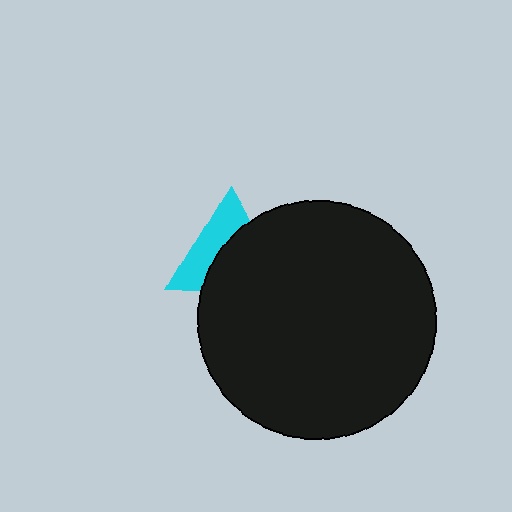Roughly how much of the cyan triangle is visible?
About half of it is visible (roughly 45%).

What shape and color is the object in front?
The object in front is a black circle.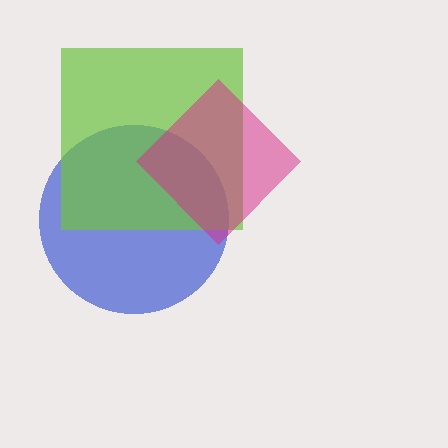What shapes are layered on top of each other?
The layered shapes are: a blue circle, a lime square, a magenta diamond.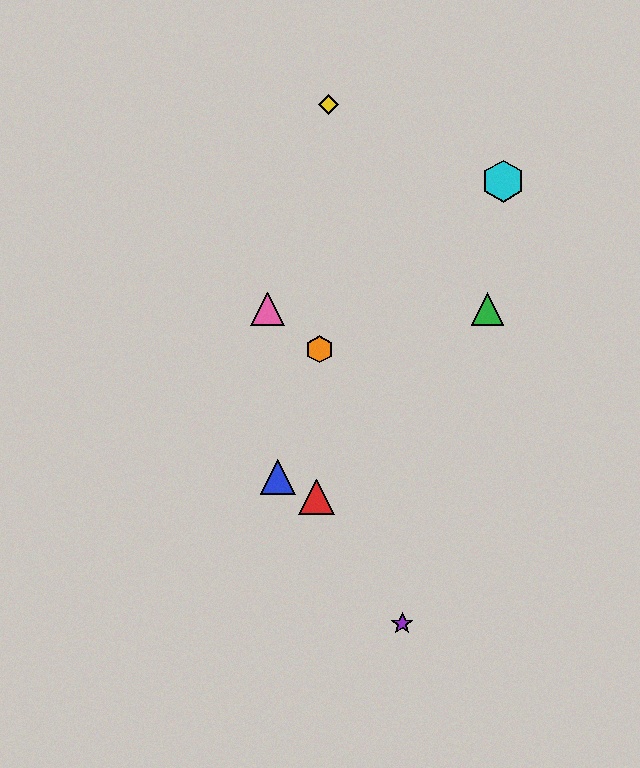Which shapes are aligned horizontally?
The green triangle, the pink triangle are aligned horizontally.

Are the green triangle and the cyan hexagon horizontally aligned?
No, the green triangle is at y≈309 and the cyan hexagon is at y≈181.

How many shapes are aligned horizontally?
2 shapes (the green triangle, the pink triangle) are aligned horizontally.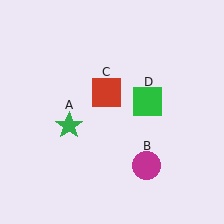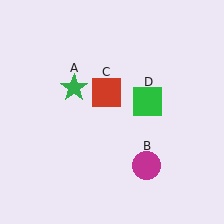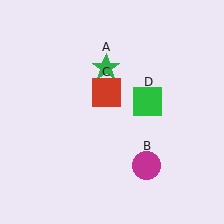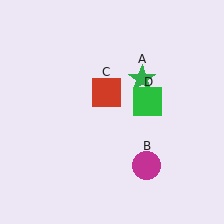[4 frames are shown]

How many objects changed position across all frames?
1 object changed position: green star (object A).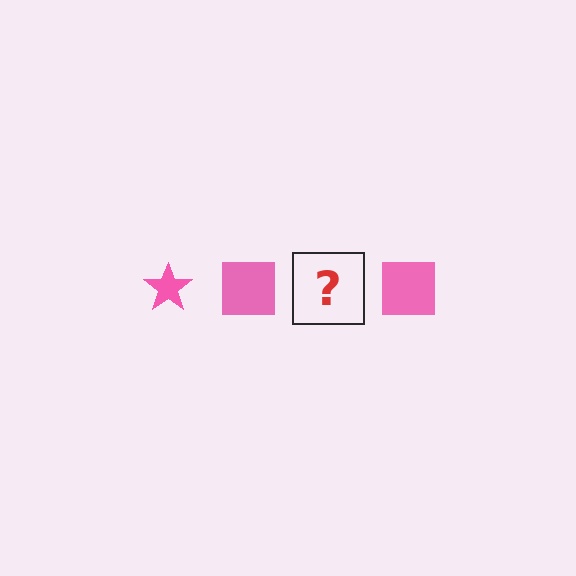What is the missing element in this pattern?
The missing element is a pink star.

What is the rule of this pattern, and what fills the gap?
The rule is that the pattern cycles through star, square shapes in pink. The gap should be filled with a pink star.